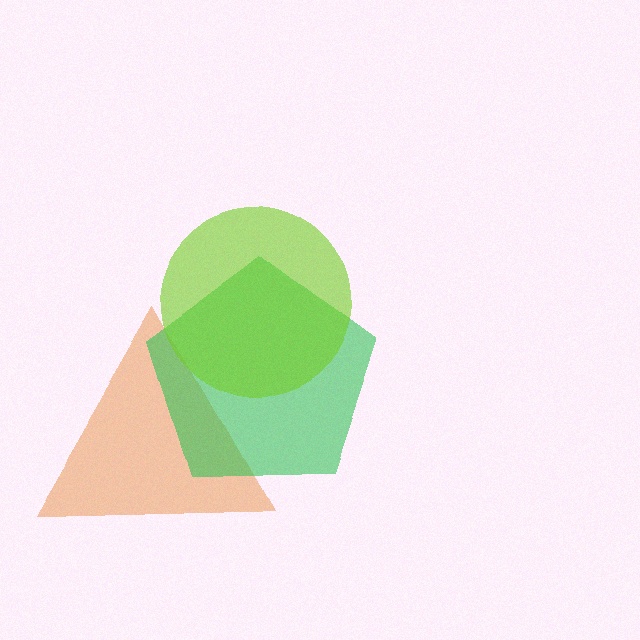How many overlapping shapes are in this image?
There are 3 overlapping shapes in the image.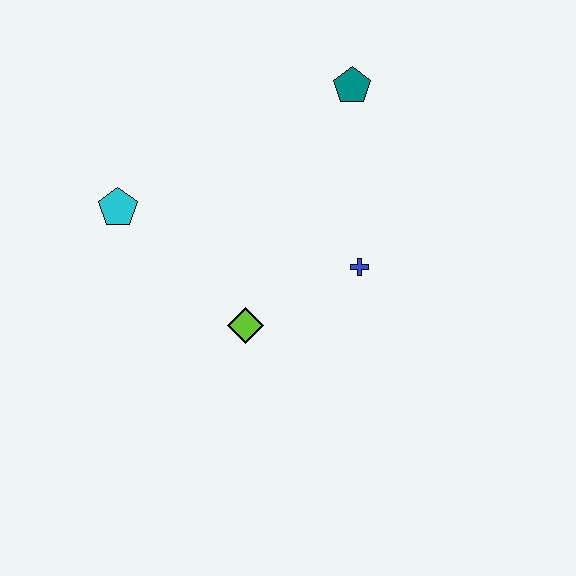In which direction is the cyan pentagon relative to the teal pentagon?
The cyan pentagon is to the left of the teal pentagon.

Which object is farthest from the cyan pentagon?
The teal pentagon is farthest from the cyan pentagon.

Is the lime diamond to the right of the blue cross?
No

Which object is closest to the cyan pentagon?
The lime diamond is closest to the cyan pentagon.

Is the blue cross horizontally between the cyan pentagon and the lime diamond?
No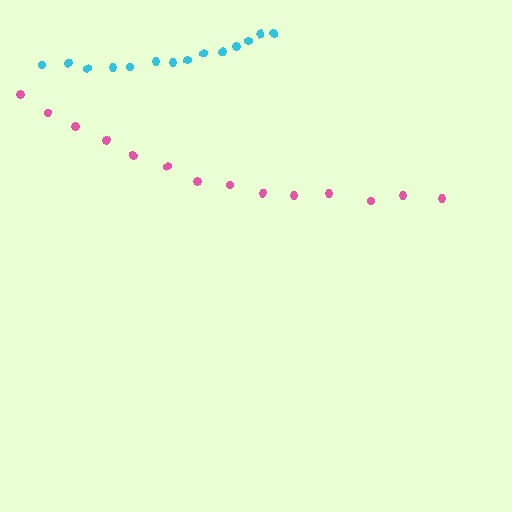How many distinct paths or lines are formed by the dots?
There are 2 distinct paths.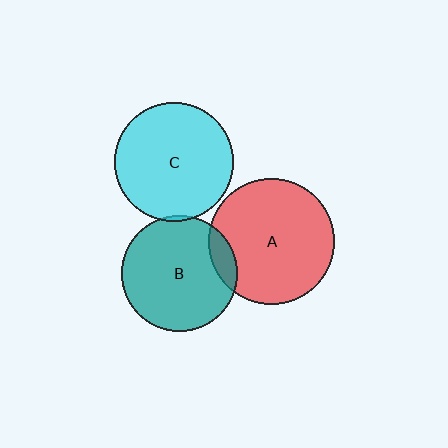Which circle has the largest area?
Circle A (red).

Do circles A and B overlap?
Yes.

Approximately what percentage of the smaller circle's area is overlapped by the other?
Approximately 10%.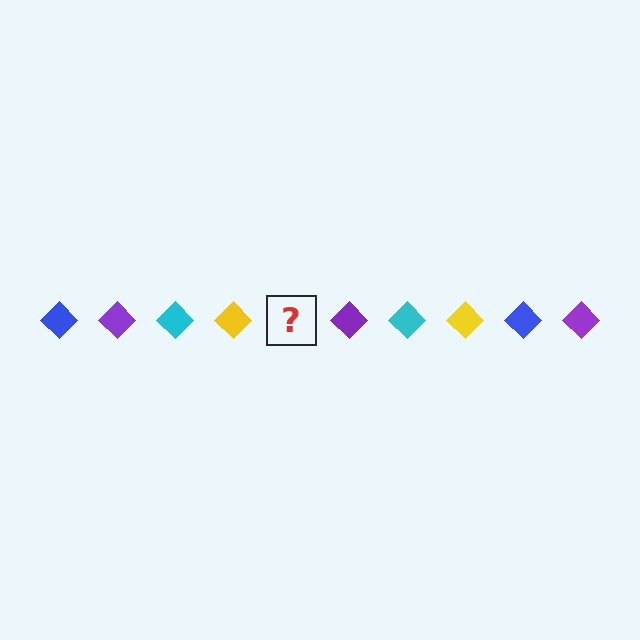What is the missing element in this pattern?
The missing element is a blue diamond.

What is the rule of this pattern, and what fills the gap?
The rule is that the pattern cycles through blue, purple, cyan, yellow diamonds. The gap should be filled with a blue diamond.